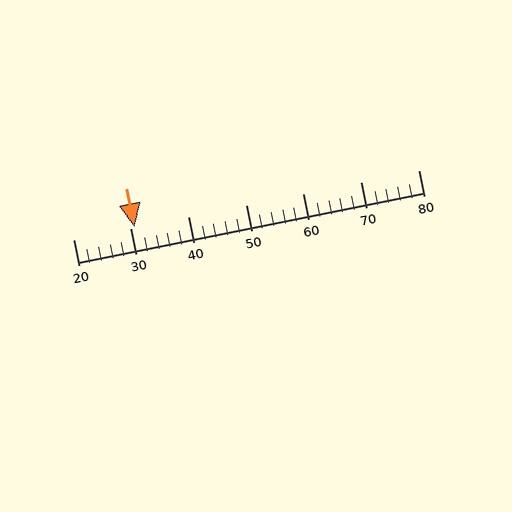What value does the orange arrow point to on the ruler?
The orange arrow points to approximately 31.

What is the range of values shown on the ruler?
The ruler shows values from 20 to 80.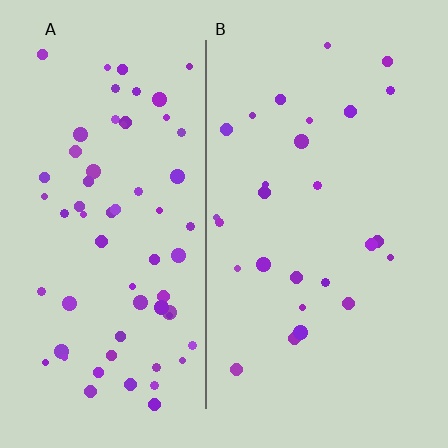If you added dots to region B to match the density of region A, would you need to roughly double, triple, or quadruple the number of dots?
Approximately double.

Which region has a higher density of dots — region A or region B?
A (the left).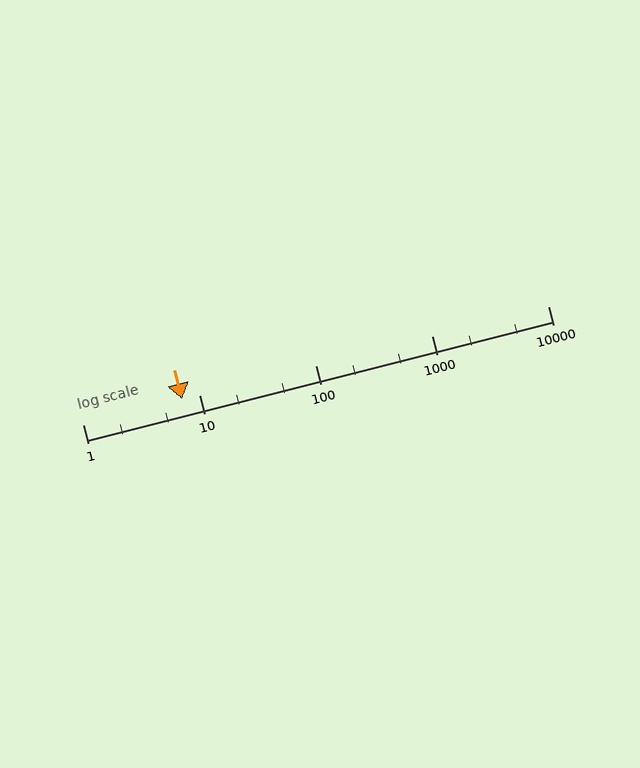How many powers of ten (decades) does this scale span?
The scale spans 4 decades, from 1 to 10000.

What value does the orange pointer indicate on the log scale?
The pointer indicates approximately 7.2.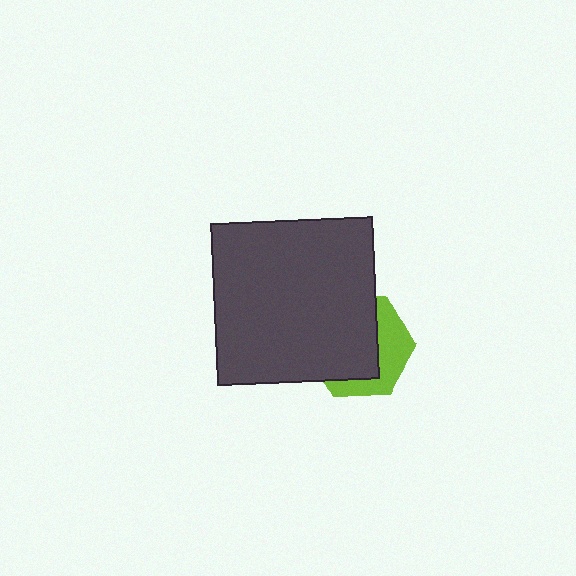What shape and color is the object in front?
The object in front is a dark gray square.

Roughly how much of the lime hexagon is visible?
A small part of it is visible (roughly 38%).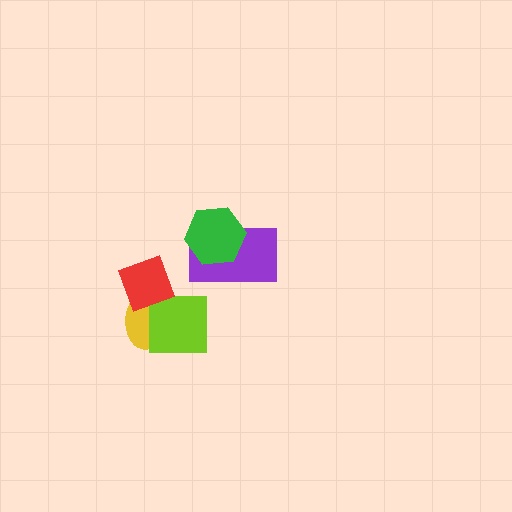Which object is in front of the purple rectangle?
The green hexagon is in front of the purple rectangle.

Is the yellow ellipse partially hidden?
Yes, it is partially covered by another shape.